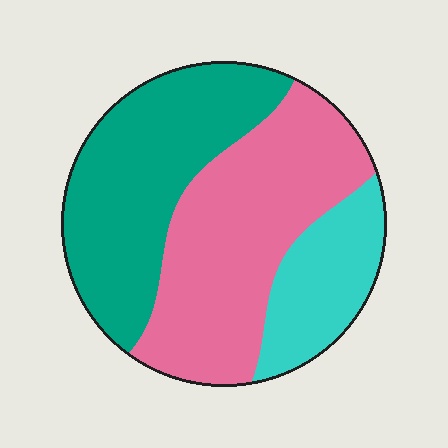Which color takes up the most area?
Pink, at roughly 45%.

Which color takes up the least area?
Cyan, at roughly 20%.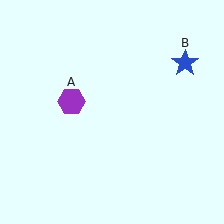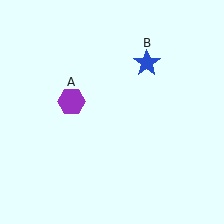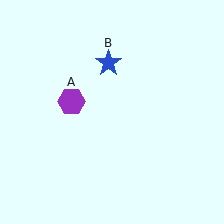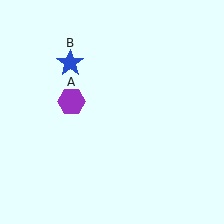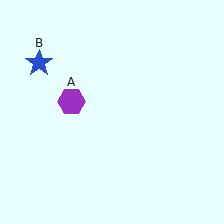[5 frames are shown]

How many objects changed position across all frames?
1 object changed position: blue star (object B).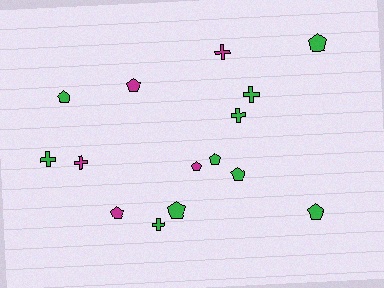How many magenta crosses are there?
There are 2 magenta crosses.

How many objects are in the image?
There are 15 objects.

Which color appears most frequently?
Green, with 10 objects.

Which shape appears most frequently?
Pentagon, with 9 objects.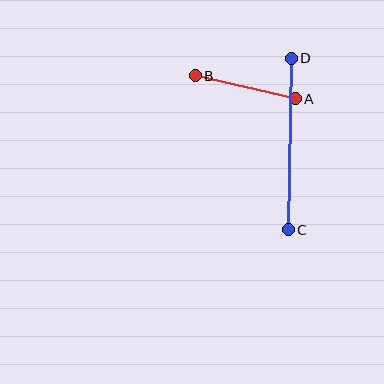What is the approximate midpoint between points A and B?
The midpoint is at approximately (245, 87) pixels.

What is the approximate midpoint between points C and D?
The midpoint is at approximately (290, 144) pixels.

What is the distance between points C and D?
The distance is approximately 171 pixels.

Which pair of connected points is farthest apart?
Points C and D are farthest apart.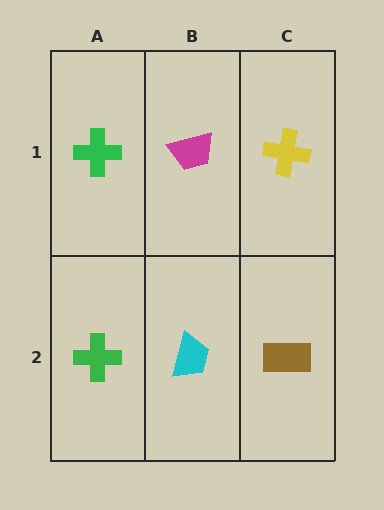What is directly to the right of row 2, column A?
A cyan trapezoid.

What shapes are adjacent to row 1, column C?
A brown rectangle (row 2, column C), a magenta trapezoid (row 1, column B).